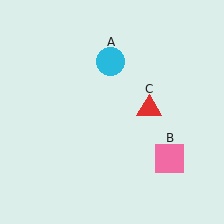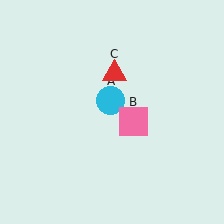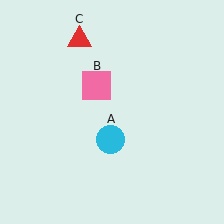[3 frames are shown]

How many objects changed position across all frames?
3 objects changed position: cyan circle (object A), pink square (object B), red triangle (object C).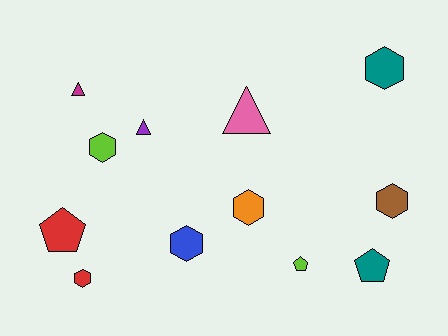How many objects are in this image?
There are 12 objects.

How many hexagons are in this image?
There are 6 hexagons.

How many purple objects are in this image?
There is 1 purple object.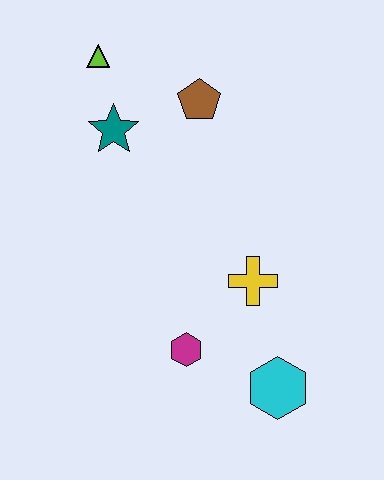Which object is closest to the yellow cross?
The magenta hexagon is closest to the yellow cross.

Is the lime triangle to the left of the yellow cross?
Yes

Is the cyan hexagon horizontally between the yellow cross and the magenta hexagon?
No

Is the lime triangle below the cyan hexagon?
No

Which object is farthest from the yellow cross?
The lime triangle is farthest from the yellow cross.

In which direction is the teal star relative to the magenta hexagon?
The teal star is above the magenta hexagon.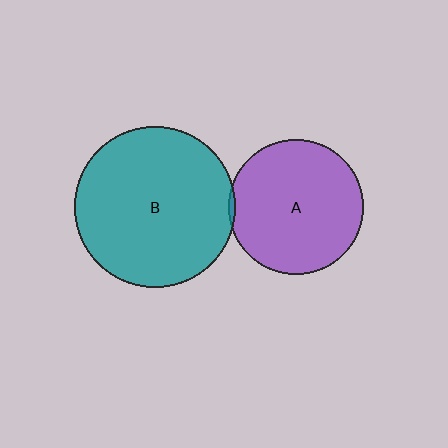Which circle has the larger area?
Circle B (teal).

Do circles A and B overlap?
Yes.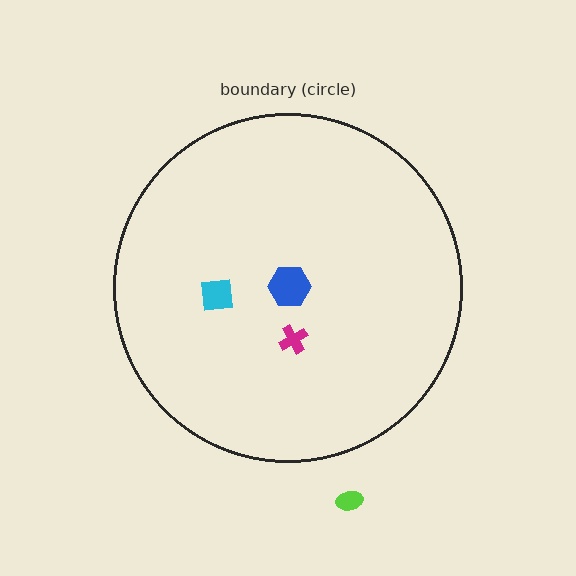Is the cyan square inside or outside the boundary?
Inside.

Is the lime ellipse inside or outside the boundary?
Outside.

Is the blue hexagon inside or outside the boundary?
Inside.